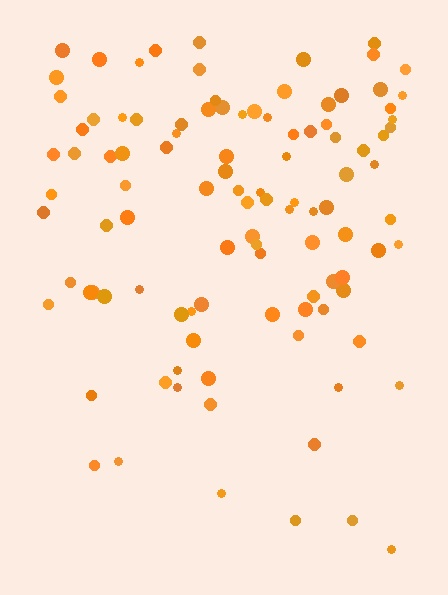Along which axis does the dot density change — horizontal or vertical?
Vertical.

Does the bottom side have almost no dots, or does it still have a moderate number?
Still a moderate number, just noticeably fewer than the top.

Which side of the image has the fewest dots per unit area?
The bottom.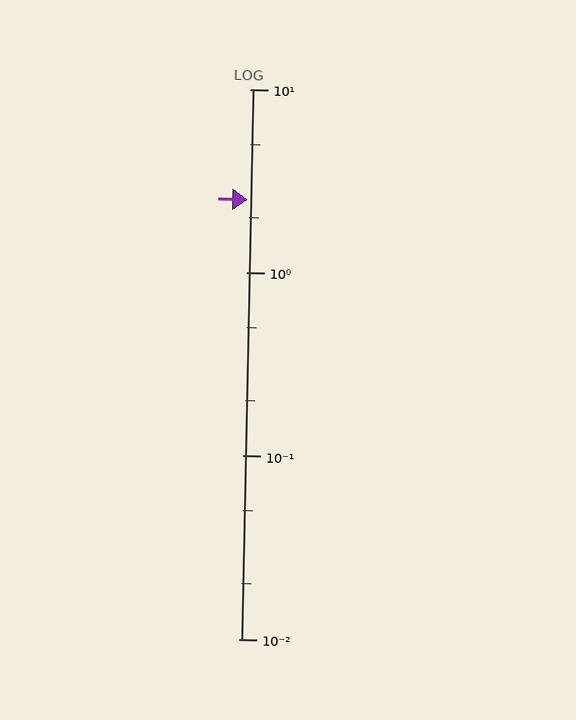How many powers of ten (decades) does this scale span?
The scale spans 3 decades, from 0.01 to 10.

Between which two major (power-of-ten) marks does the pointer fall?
The pointer is between 1 and 10.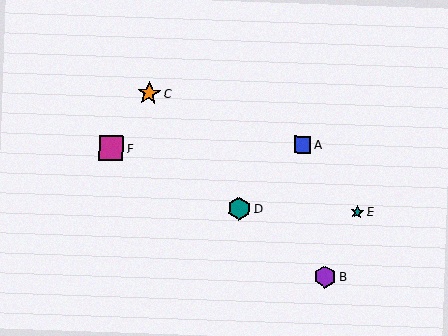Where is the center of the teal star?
The center of the teal star is at (357, 212).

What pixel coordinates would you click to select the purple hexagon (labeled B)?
Click at (325, 277) to select the purple hexagon B.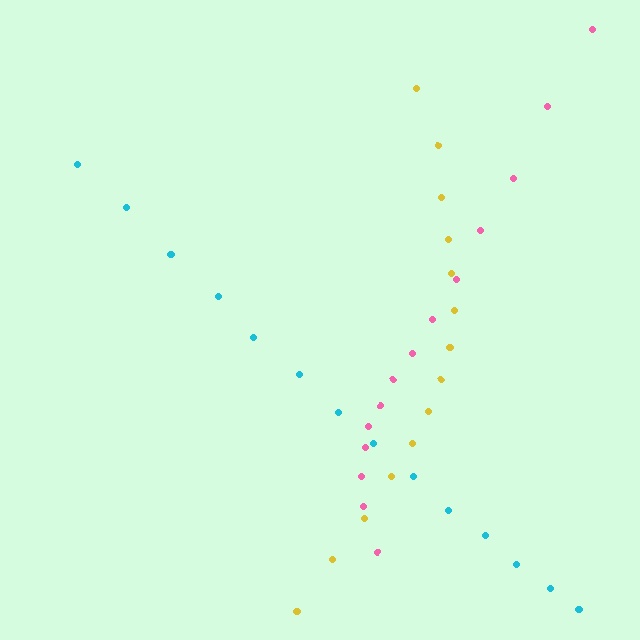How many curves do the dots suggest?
There are 3 distinct paths.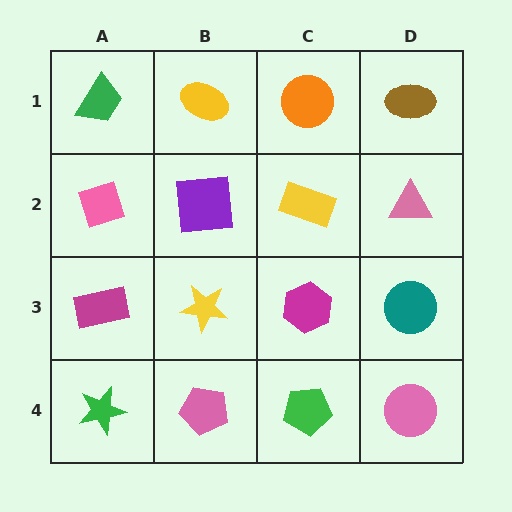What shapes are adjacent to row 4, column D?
A teal circle (row 3, column D), a green pentagon (row 4, column C).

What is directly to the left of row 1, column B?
A green trapezoid.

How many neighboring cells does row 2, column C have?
4.